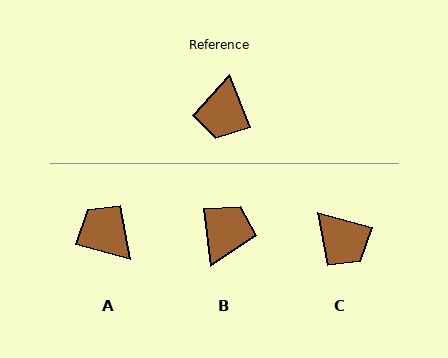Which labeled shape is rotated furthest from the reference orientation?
B, about 166 degrees away.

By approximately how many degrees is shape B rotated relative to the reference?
Approximately 166 degrees counter-clockwise.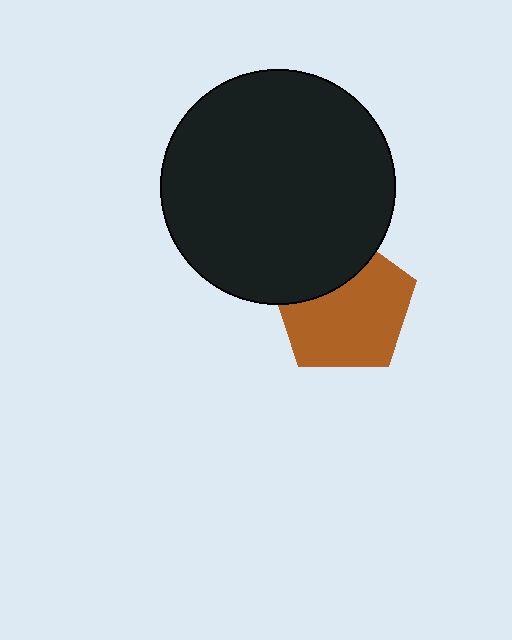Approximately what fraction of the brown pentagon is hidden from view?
Roughly 30% of the brown pentagon is hidden behind the black circle.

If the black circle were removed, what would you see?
You would see the complete brown pentagon.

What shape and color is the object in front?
The object in front is a black circle.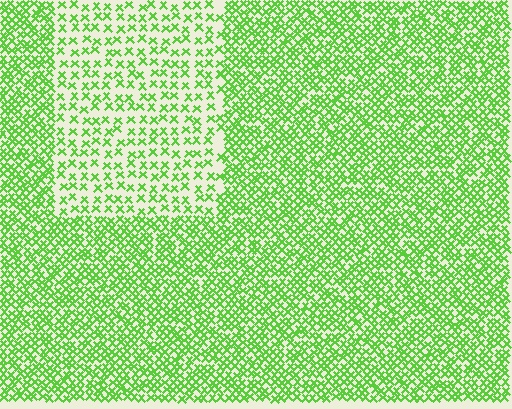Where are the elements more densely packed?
The elements are more densely packed outside the rectangle boundary.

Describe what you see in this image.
The image contains small lime elements arranged at two different densities. A rectangle-shaped region is visible where the elements are less densely packed than the surrounding area.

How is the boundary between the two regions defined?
The boundary is defined by a change in element density (approximately 2.2x ratio). All elements are the same color, size, and shape.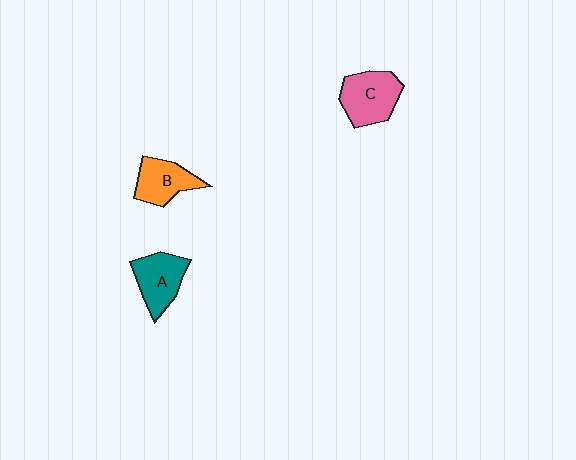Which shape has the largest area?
Shape C (pink).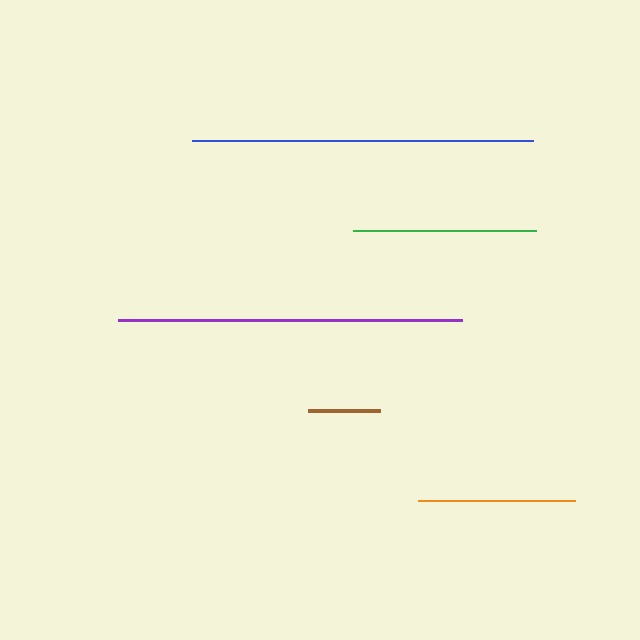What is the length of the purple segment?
The purple segment is approximately 344 pixels long.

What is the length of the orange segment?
The orange segment is approximately 156 pixels long.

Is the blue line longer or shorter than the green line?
The blue line is longer than the green line.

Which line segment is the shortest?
The brown line is the shortest at approximately 72 pixels.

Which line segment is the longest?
The purple line is the longest at approximately 344 pixels.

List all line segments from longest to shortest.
From longest to shortest: purple, blue, green, orange, brown.